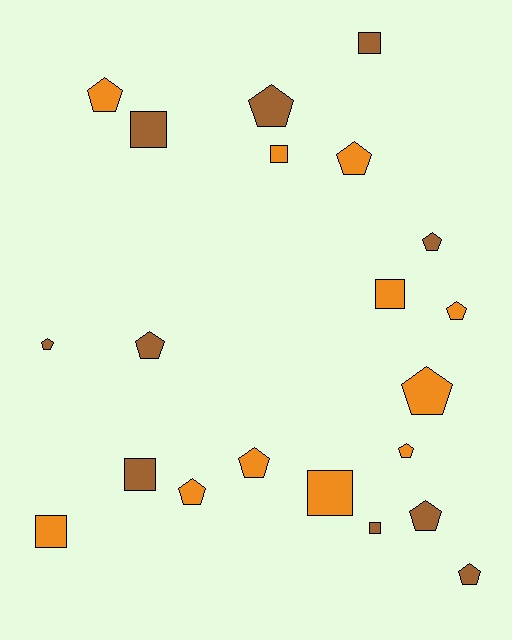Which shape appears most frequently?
Pentagon, with 13 objects.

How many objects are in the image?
There are 21 objects.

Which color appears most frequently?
Orange, with 11 objects.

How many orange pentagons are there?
There are 7 orange pentagons.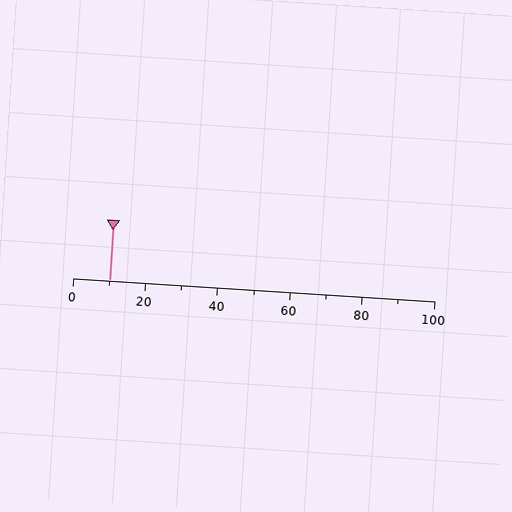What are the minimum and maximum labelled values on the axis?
The axis runs from 0 to 100.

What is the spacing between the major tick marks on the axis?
The major ticks are spaced 20 apart.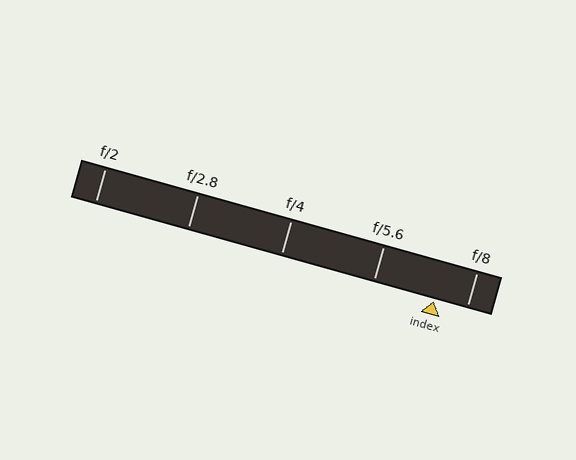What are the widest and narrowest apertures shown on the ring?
The widest aperture shown is f/2 and the narrowest is f/8.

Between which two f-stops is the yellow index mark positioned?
The index mark is between f/5.6 and f/8.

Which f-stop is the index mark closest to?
The index mark is closest to f/8.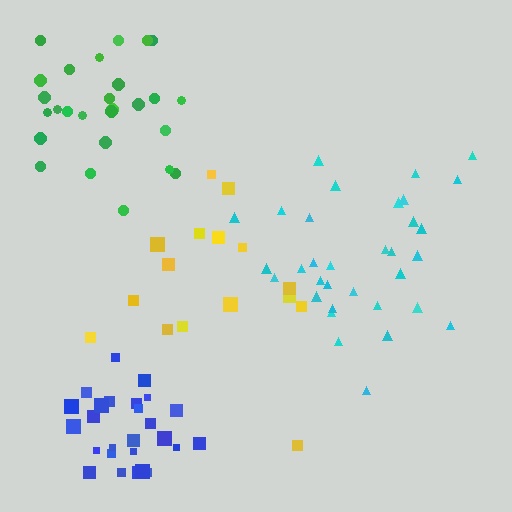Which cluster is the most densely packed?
Blue.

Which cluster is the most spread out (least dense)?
Yellow.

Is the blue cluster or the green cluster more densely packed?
Blue.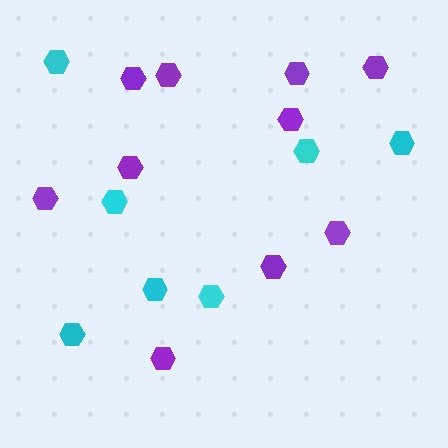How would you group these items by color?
There are 2 groups: one group of purple hexagons (10) and one group of cyan hexagons (7).